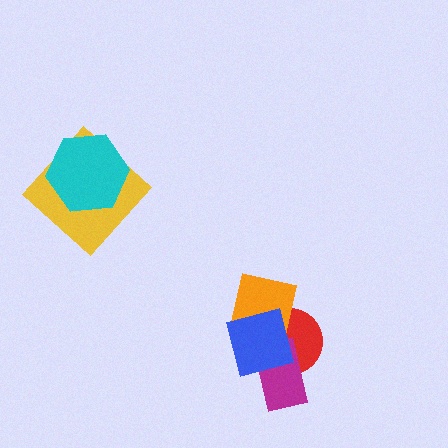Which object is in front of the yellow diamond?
The cyan hexagon is in front of the yellow diamond.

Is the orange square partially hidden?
Yes, it is partially covered by another shape.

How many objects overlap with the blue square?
3 objects overlap with the blue square.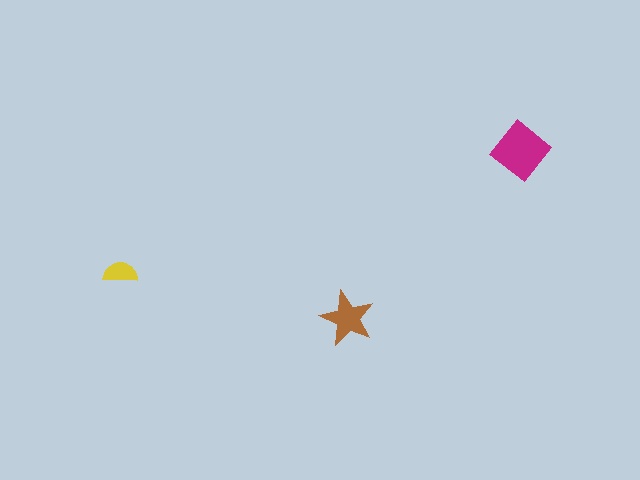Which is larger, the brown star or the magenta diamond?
The magenta diamond.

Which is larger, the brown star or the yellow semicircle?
The brown star.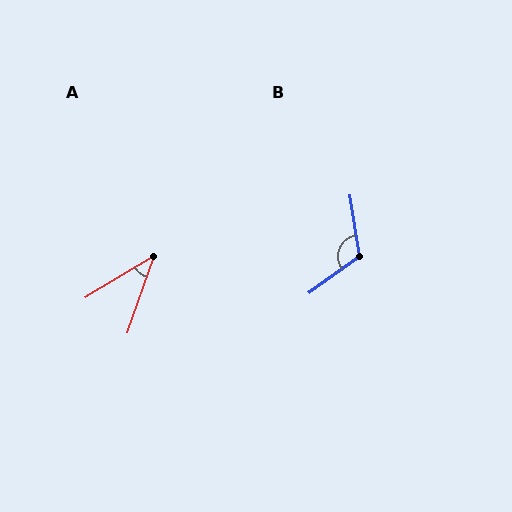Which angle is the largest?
B, at approximately 117 degrees.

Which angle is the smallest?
A, at approximately 39 degrees.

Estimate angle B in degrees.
Approximately 117 degrees.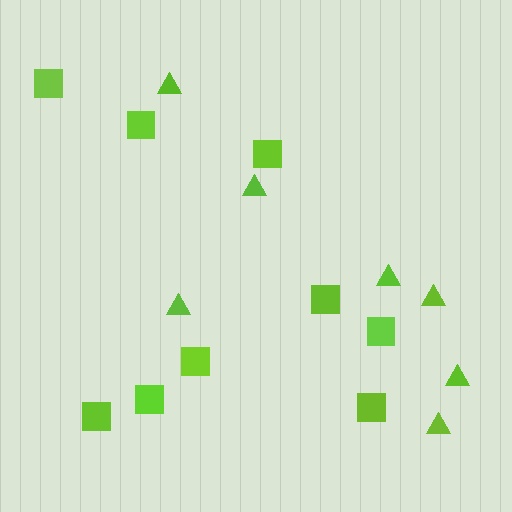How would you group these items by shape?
There are 2 groups: one group of triangles (7) and one group of squares (9).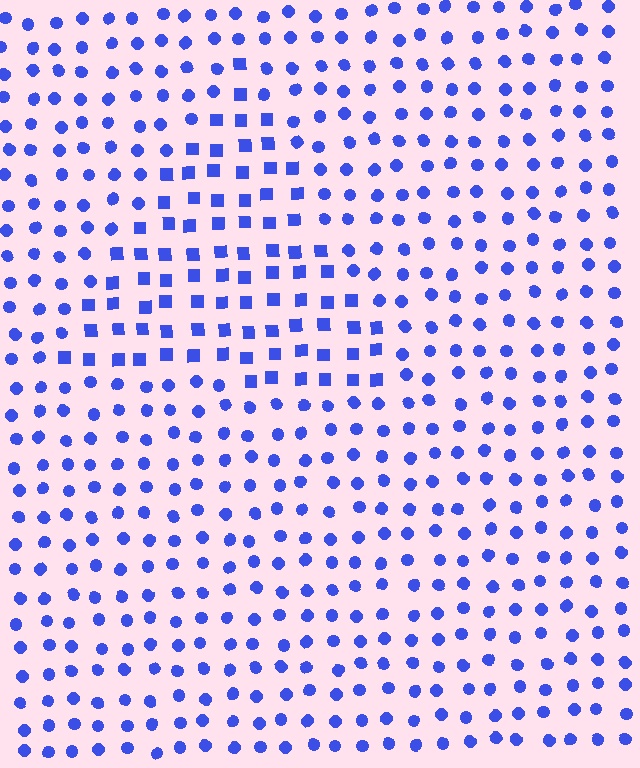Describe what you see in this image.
The image is filled with small blue elements arranged in a uniform grid. A triangle-shaped region contains squares, while the surrounding area contains circles. The boundary is defined purely by the change in element shape.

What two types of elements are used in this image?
The image uses squares inside the triangle region and circles outside it.